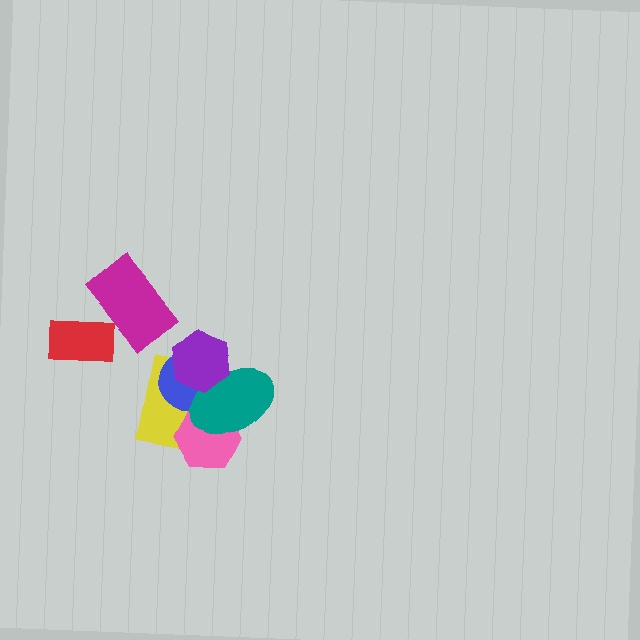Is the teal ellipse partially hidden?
Yes, it is partially covered by another shape.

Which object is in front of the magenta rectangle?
The red rectangle is in front of the magenta rectangle.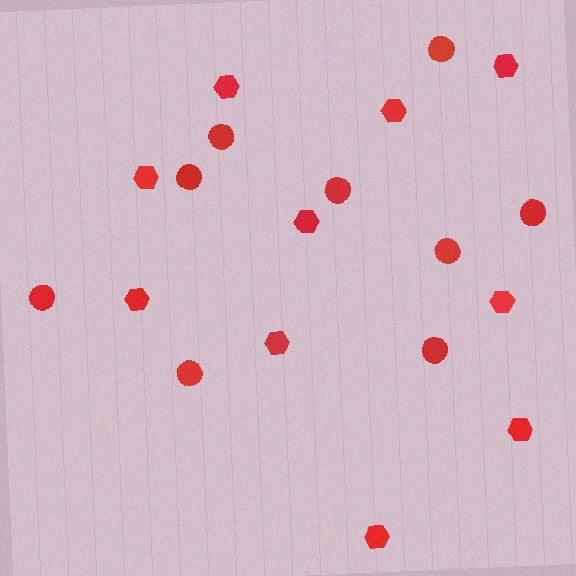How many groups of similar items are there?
There are 2 groups: one group of hexagons (10) and one group of circles (9).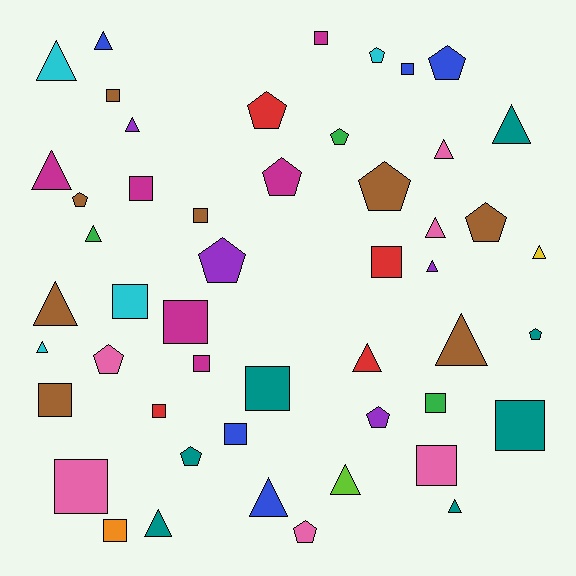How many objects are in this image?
There are 50 objects.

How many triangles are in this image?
There are 18 triangles.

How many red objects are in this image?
There are 4 red objects.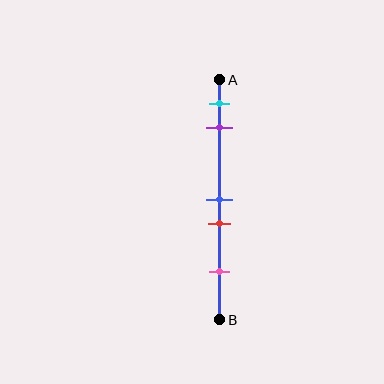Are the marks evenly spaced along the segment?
No, the marks are not evenly spaced.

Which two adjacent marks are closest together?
The blue and red marks are the closest adjacent pair.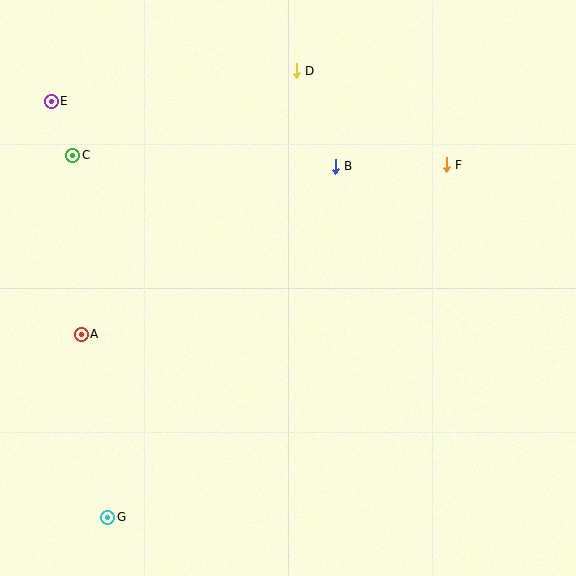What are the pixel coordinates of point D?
Point D is at (296, 71).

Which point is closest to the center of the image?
Point B at (335, 166) is closest to the center.